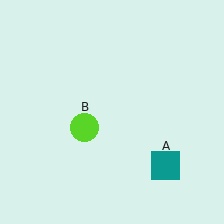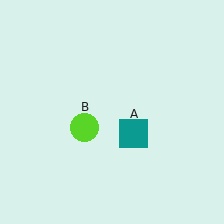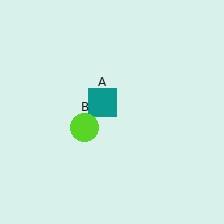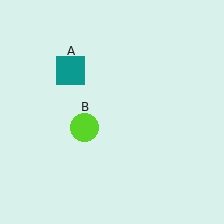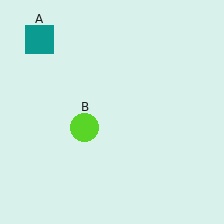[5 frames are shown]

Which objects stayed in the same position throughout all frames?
Lime circle (object B) remained stationary.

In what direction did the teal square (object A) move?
The teal square (object A) moved up and to the left.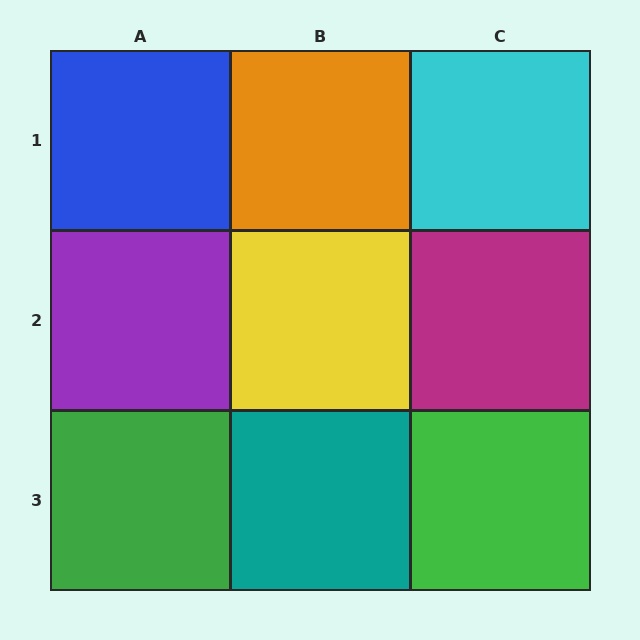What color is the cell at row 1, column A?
Blue.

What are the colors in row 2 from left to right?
Purple, yellow, magenta.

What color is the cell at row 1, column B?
Orange.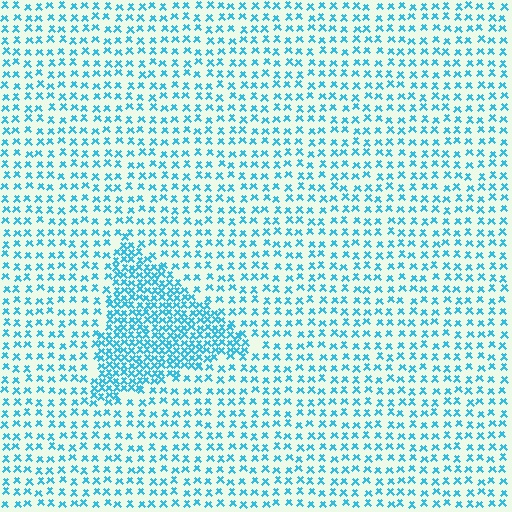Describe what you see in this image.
The image contains small cyan elements arranged at two different densities. A triangle-shaped region is visible where the elements are more densely packed than the surrounding area.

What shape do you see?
I see a triangle.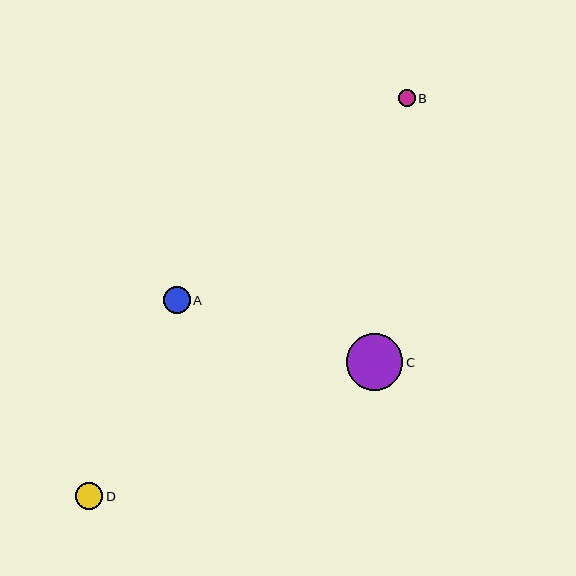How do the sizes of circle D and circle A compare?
Circle D and circle A are approximately the same size.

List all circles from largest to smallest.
From largest to smallest: C, D, A, B.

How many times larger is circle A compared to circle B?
Circle A is approximately 1.6 times the size of circle B.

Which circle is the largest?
Circle C is the largest with a size of approximately 57 pixels.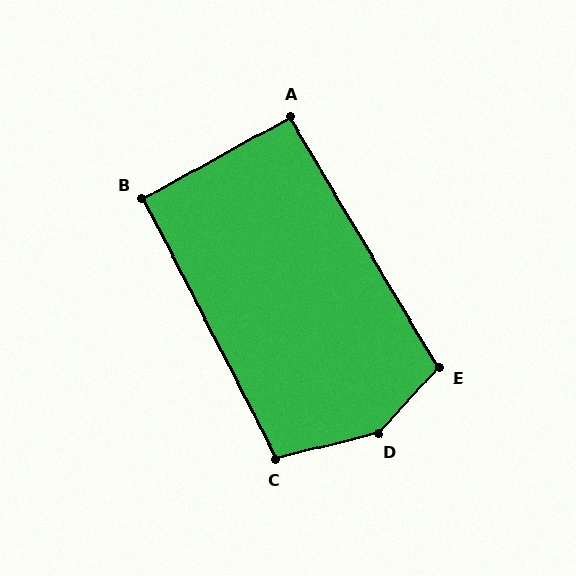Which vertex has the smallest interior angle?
B, at approximately 92 degrees.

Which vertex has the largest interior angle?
D, at approximately 147 degrees.